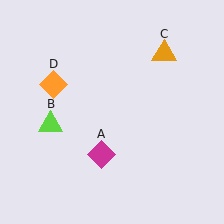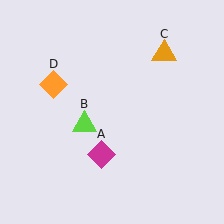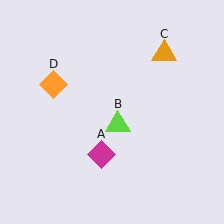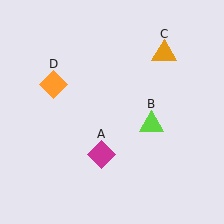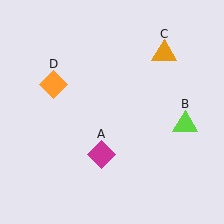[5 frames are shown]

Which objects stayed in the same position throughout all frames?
Magenta diamond (object A) and orange triangle (object C) and orange diamond (object D) remained stationary.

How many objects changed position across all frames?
1 object changed position: lime triangle (object B).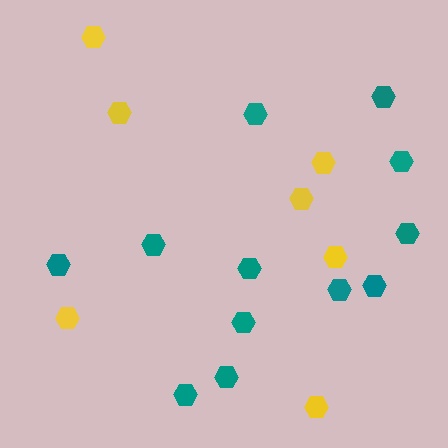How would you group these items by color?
There are 2 groups: one group of teal hexagons (12) and one group of yellow hexagons (7).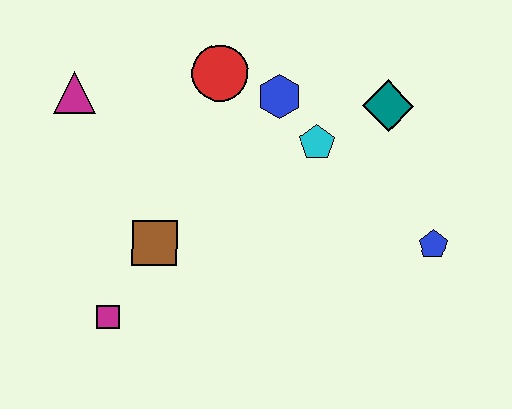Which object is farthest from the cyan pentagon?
The magenta square is farthest from the cyan pentagon.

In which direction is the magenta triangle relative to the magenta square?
The magenta triangle is above the magenta square.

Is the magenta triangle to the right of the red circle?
No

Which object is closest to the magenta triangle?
The red circle is closest to the magenta triangle.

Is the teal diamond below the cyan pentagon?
No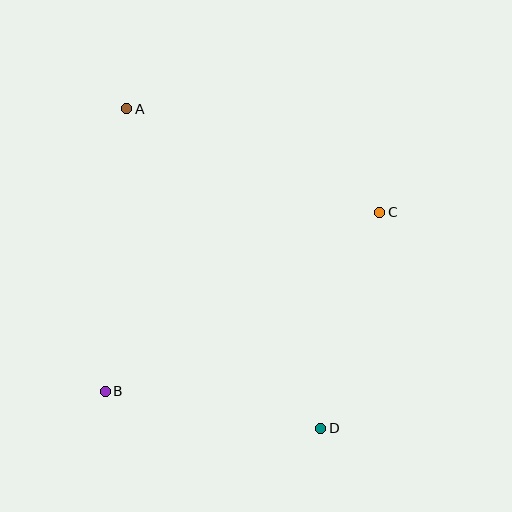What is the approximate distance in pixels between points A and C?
The distance between A and C is approximately 273 pixels.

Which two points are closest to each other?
Points B and D are closest to each other.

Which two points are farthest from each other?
Points A and D are farthest from each other.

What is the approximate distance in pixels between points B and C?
The distance between B and C is approximately 328 pixels.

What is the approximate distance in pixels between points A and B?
The distance between A and B is approximately 283 pixels.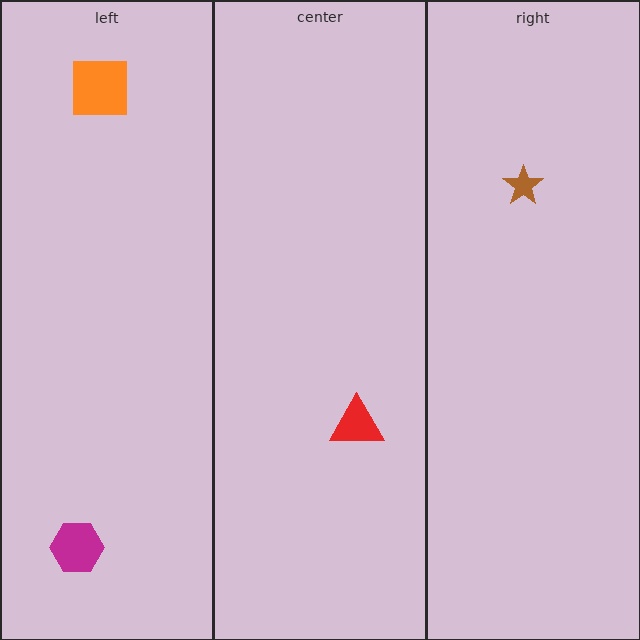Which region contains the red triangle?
The center region.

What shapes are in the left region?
The orange square, the magenta hexagon.